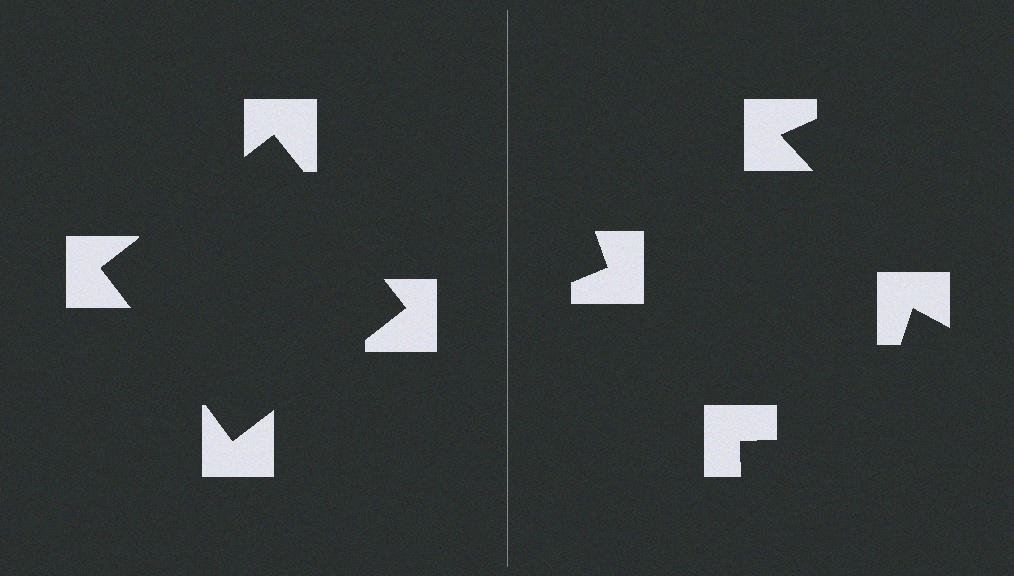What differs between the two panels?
The notched squares are positioned identically on both sides; only the wedge orientations differ. On the left they align to a square; on the right they are misaligned.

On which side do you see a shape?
An illusory square appears on the left side. On the right side the wedge cuts are rotated, so no coherent shape forms.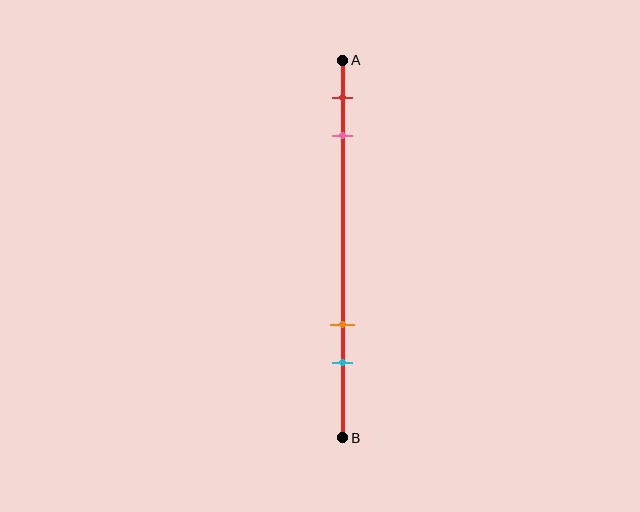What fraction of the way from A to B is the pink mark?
The pink mark is approximately 20% (0.2) of the way from A to B.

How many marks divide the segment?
There are 4 marks dividing the segment.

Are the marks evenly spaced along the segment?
No, the marks are not evenly spaced.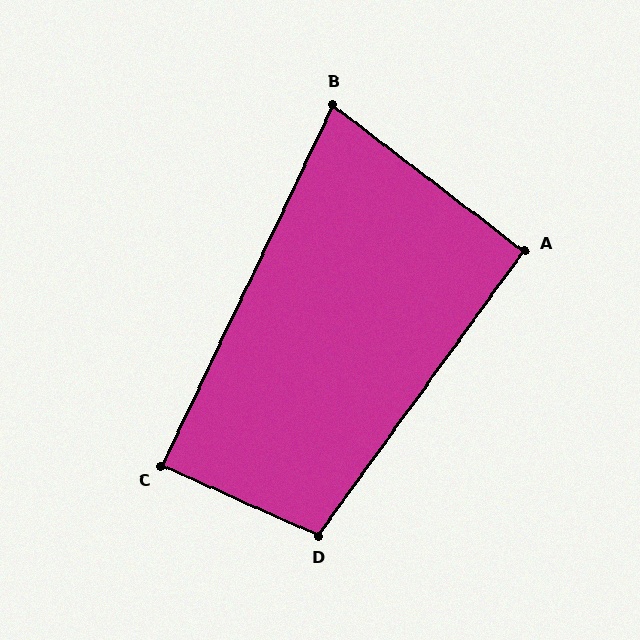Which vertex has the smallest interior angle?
B, at approximately 78 degrees.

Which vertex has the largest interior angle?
D, at approximately 102 degrees.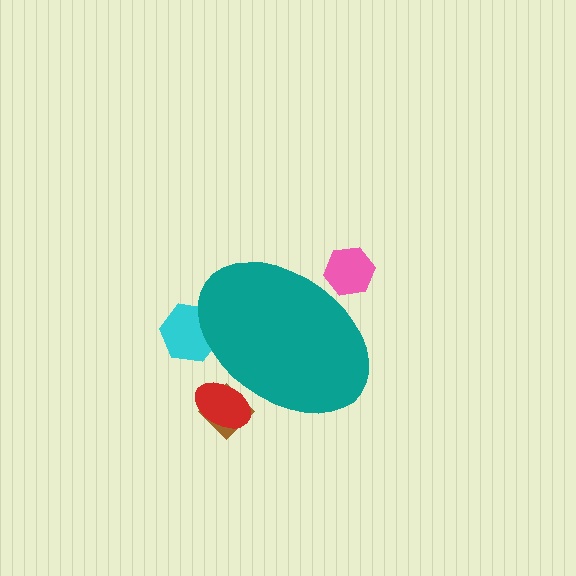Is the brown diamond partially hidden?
Yes, the brown diamond is partially hidden behind the teal ellipse.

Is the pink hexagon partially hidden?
Yes, the pink hexagon is partially hidden behind the teal ellipse.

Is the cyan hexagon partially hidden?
Yes, the cyan hexagon is partially hidden behind the teal ellipse.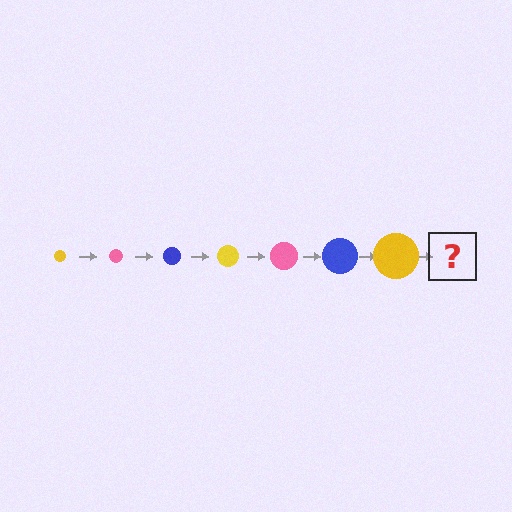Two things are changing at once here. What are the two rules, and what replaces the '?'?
The two rules are that the circle grows larger each step and the color cycles through yellow, pink, and blue. The '?' should be a pink circle, larger than the previous one.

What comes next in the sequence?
The next element should be a pink circle, larger than the previous one.